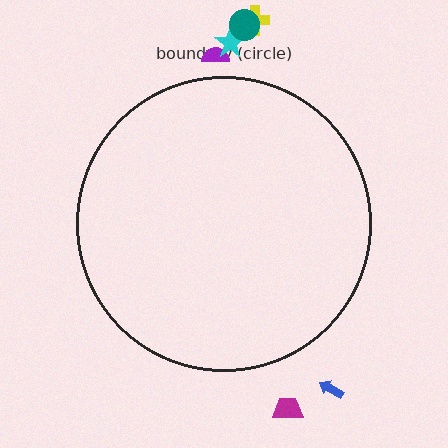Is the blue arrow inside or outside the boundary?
Outside.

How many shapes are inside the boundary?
0 inside, 6 outside.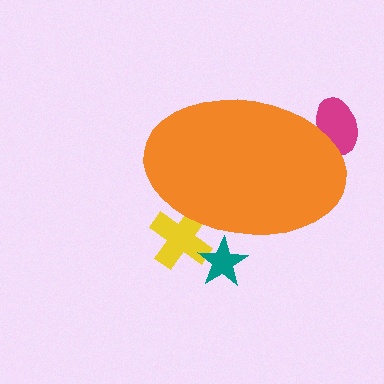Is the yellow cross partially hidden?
Yes, the yellow cross is partially hidden behind the orange ellipse.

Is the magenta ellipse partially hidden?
Yes, the magenta ellipse is partially hidden behind the orange ellipse.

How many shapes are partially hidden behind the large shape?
3 shapes are partially hidden.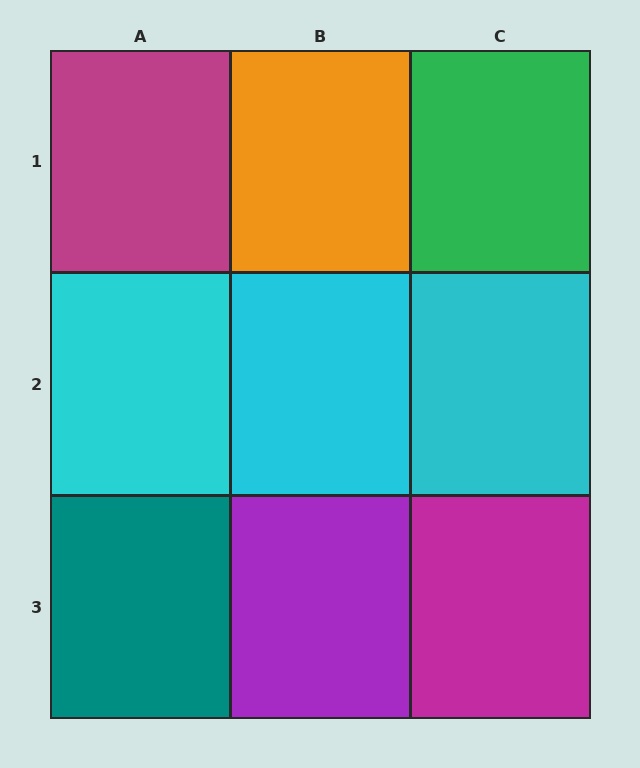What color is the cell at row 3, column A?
Teal.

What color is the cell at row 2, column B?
Cyan.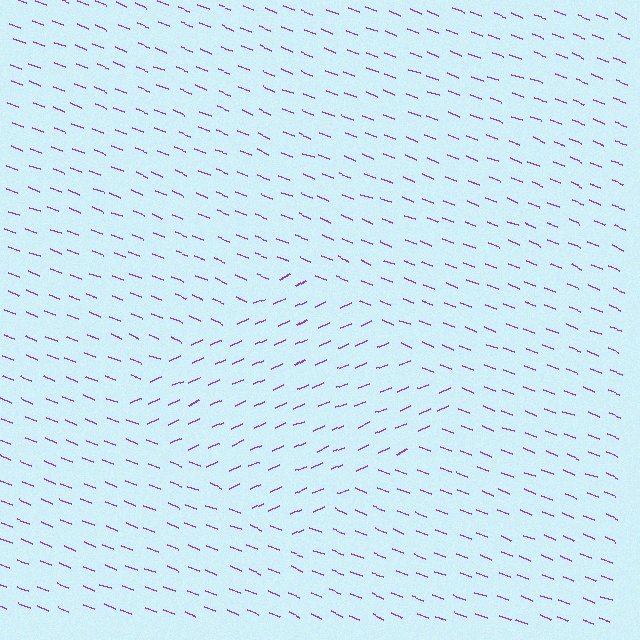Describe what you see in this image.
The image is filled with small purple line segments. A diamond region in the image has lines oriented differently from the surrounding lines, creating a visible texture boundary.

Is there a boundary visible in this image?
Yes, there is a texture boundary formed by a change in line orientation.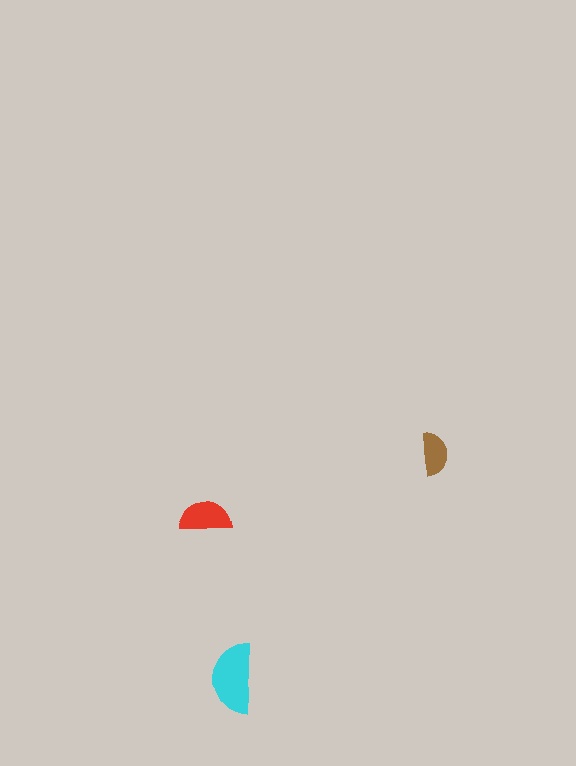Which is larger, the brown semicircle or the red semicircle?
The red one.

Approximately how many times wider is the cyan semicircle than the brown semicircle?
About 1.5 times wider.